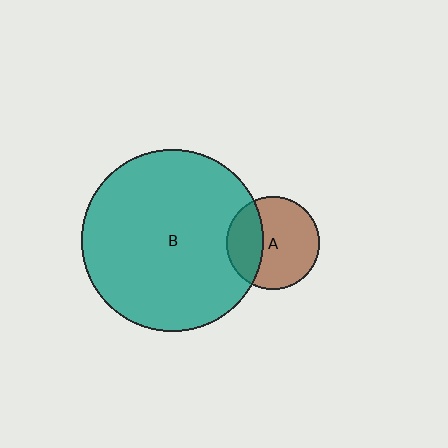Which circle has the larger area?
Circle B (teal).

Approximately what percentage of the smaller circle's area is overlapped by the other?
Approximately 35%.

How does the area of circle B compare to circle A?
Approximately 3.8 times.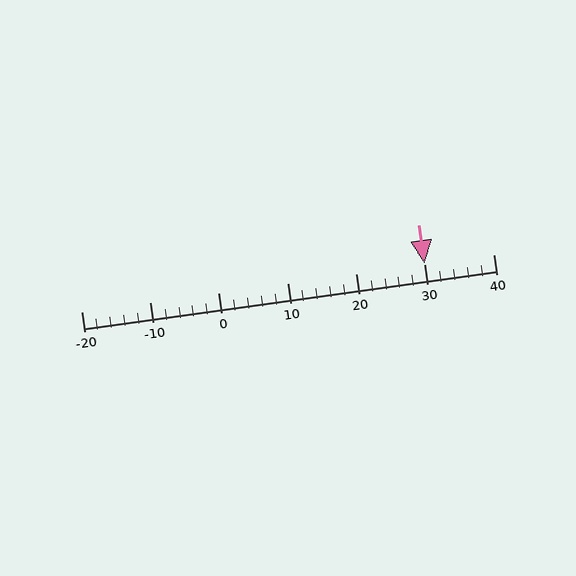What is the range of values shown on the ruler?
The ruler shows values from -20 to 40.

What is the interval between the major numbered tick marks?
The major tick marks are spaced 10 units apart.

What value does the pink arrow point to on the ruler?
The pink arrow points to approximately 30.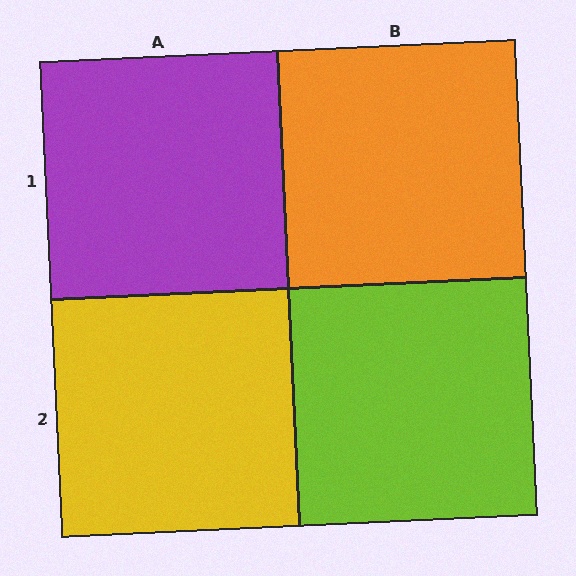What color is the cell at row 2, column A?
Yellow.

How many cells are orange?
1 cell is orange.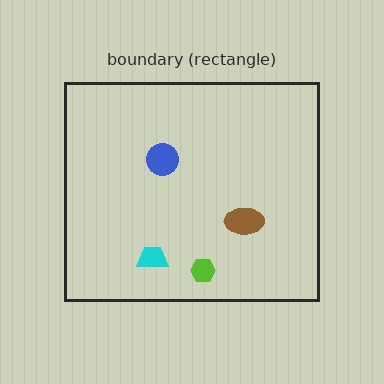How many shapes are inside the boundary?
4 inside, 0 outside.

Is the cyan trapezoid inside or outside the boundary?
Inside.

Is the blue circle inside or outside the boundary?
Inside.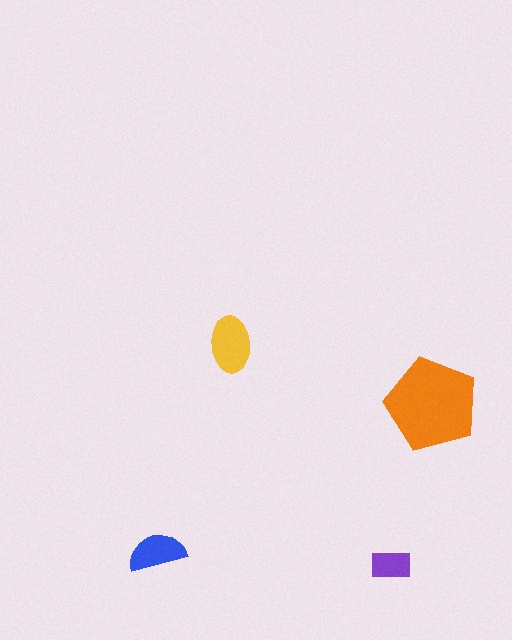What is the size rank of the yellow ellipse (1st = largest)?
2nd.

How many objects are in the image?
There are 4 objects in the image.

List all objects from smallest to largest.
The purple rectangle, the blue semicircle, the yellow ellipse, the orange pentagon.